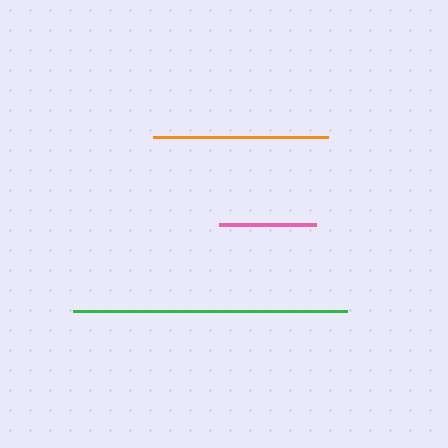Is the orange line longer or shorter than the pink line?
The orange line is longer than the pink line.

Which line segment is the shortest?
The pink line is the shortest at approximately 97 pixels.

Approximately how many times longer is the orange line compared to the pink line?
The orange line is approximately 1.8 times the length of the pink line.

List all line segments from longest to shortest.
From longest to shortest: green, orange, pink.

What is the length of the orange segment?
The orange segment is approximately 175 pixels long.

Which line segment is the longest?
The green line is the longest at approximately 274 pixels.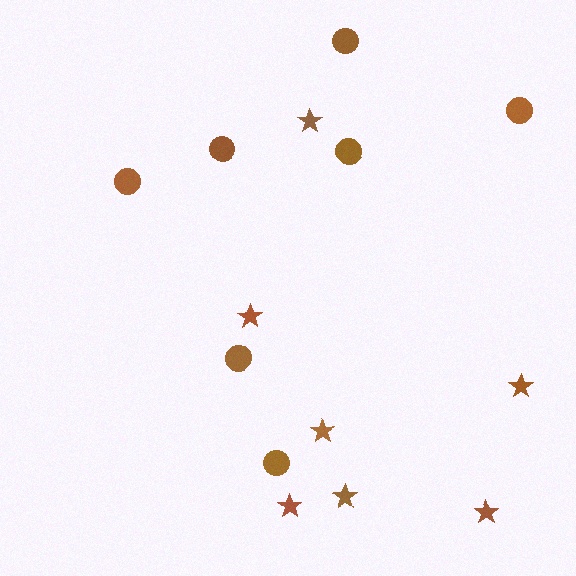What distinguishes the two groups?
There are 2 groups: one group of circles (7) and one group of stars (7).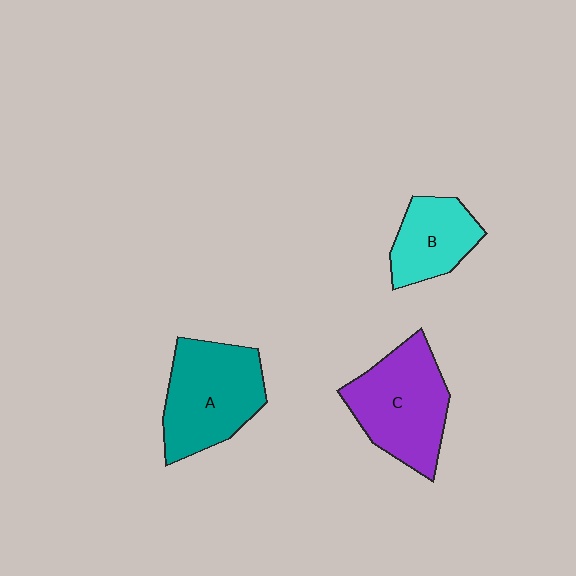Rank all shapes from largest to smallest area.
From largest to smallest: C (purple), A (teal), B (cyan).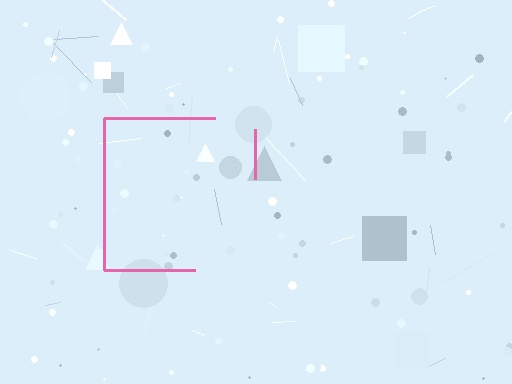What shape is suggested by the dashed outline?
The dashed outline suggests a square.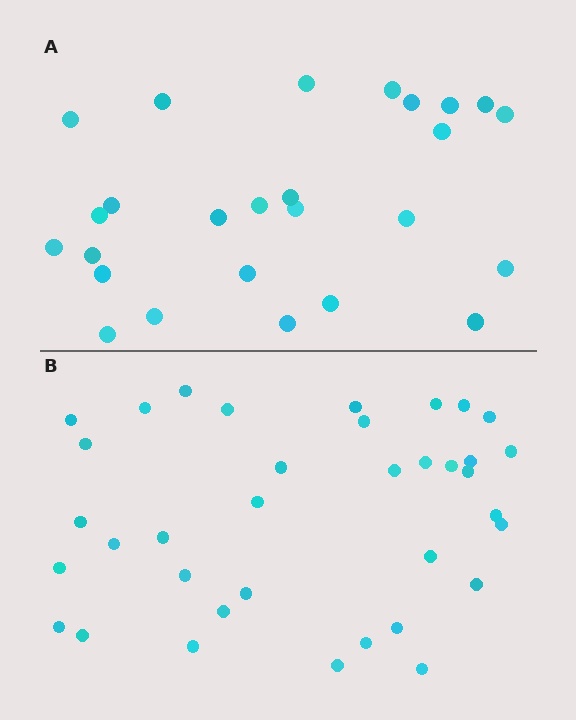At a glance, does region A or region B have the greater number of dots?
Region B (the bottom region) has more dots.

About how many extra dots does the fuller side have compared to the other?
Region B has roughly 10 or so more dots than region A.